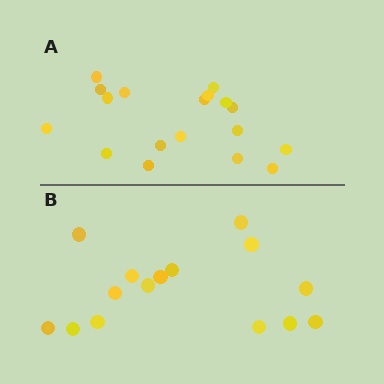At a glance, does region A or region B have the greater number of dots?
Region A (the top region) has more dots.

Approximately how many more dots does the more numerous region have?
Region A has just a few more — roughly 2 or 3 more dots than region B.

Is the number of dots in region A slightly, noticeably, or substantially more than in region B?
Region A has only slightly more — the two regions are fairly close. The ratio is roughly 1.2 to 1.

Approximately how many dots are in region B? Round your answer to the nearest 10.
About 20 dots. (The exact count is 15, which rounds to 20.)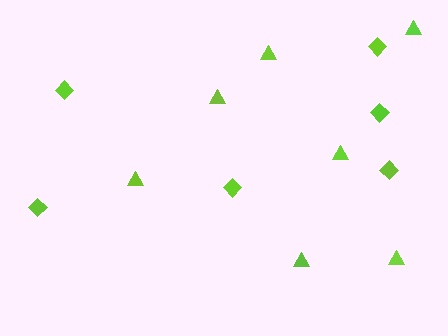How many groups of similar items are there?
There are 2 groups: one group of diamonds (6) and one group of triangles (7).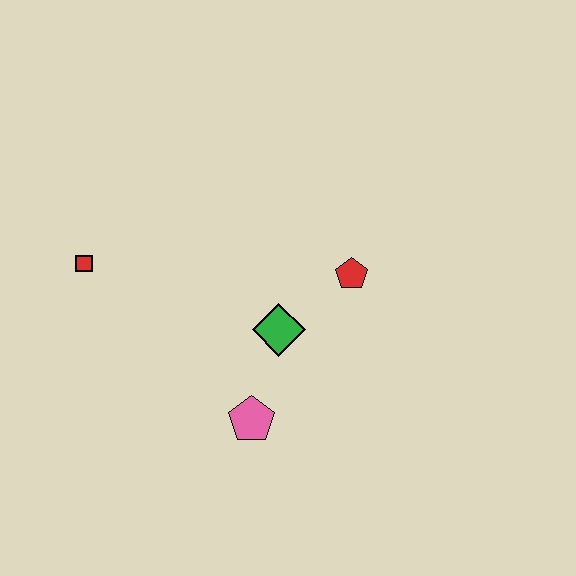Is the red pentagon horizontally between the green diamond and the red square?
No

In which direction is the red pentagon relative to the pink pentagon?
The red pentagon is above the pink pentagon.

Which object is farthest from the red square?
The red pentagon is farthest from the red square.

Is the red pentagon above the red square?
No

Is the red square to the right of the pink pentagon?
No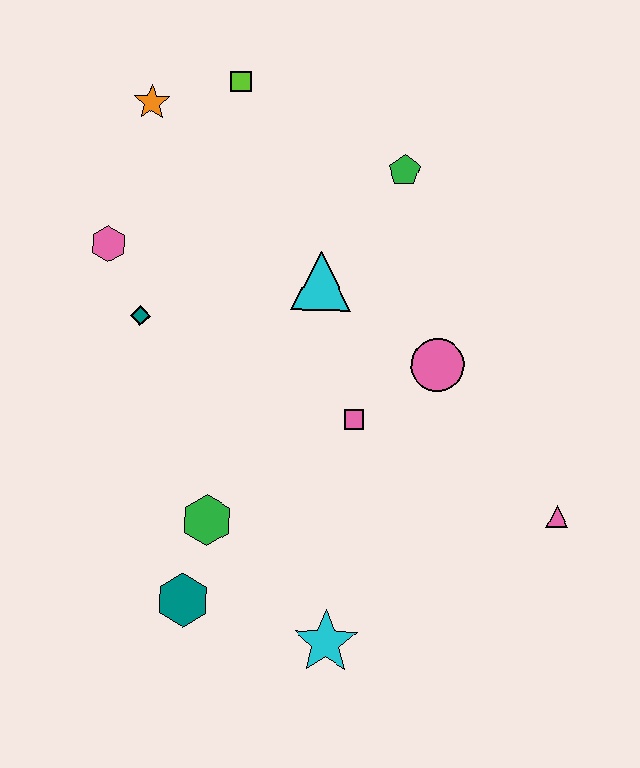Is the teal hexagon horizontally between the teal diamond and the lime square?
Yes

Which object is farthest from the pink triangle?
The orange star is farthest from the pink triangle.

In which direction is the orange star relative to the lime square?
The orange star is to the left of the lime square.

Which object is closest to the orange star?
The lime square is closest to the orange star.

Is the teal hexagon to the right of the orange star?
Yes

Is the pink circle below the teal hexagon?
No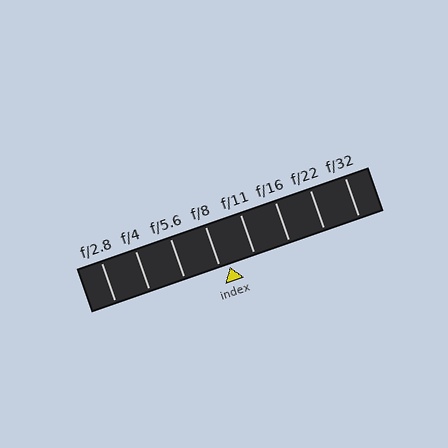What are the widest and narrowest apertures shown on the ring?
The widest aperture shown is f/2.8 and the narrowest is f/32.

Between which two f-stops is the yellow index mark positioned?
The index mark is between f/8 and f/11.